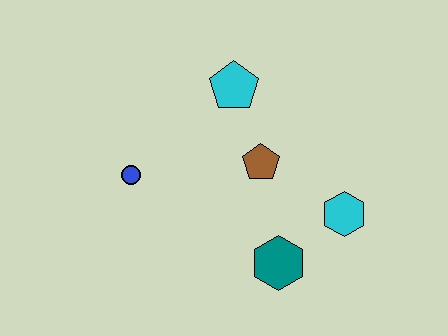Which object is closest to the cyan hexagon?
The teal hexagon is closest to the cyan hexagon.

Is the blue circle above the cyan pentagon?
No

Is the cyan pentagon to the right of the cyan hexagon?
No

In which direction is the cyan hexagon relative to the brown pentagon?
The cyan hexagon is to the right of the brown pentagon.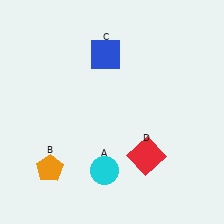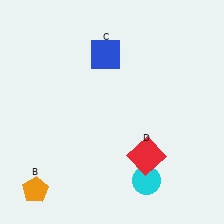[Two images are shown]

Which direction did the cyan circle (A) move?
The cyan circle (A) moved right.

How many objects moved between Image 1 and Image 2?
2 objects moved between the two images.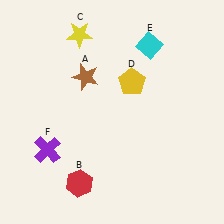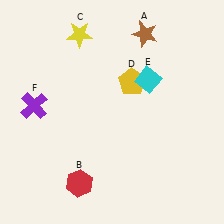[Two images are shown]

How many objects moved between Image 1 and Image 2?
3 objects moved between the two images.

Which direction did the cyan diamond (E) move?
The cyan diamond (E) moved down.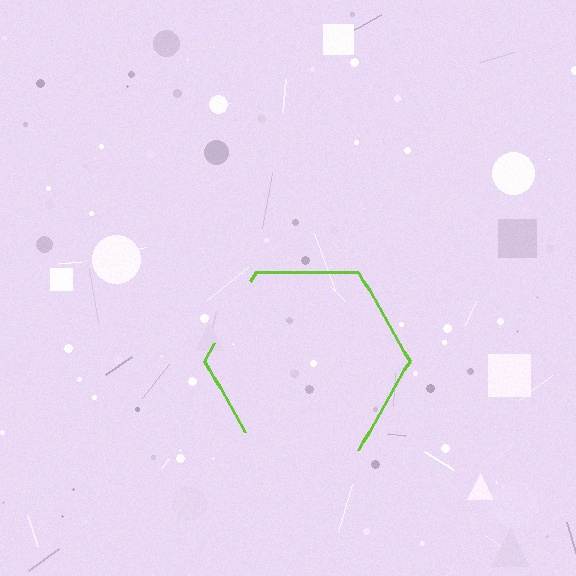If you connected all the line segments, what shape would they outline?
They would outline a hexagon.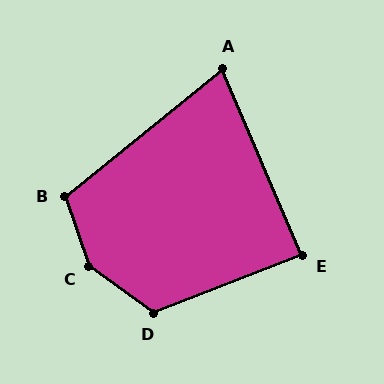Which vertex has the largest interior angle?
C, at approximately 145 degrees.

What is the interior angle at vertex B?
Approximately 110 degrees (obtuse).